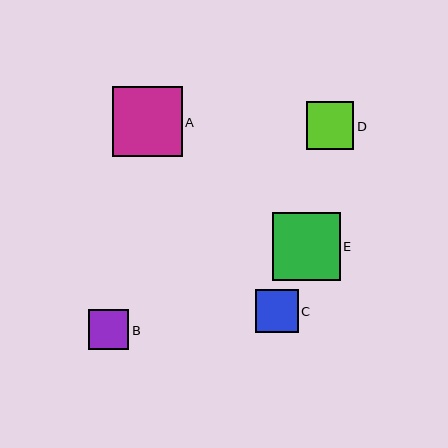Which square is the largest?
Square A is the largest with a size of approximately 69 pixels.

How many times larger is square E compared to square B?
Square E is approximately 1.7 times the size of square B.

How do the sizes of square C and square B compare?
Square C and square B are approximately the same size.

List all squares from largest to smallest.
From largest to smallest: A, E, D, C, B.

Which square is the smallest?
Square B is the smallest with a size of approximately 40 pixels.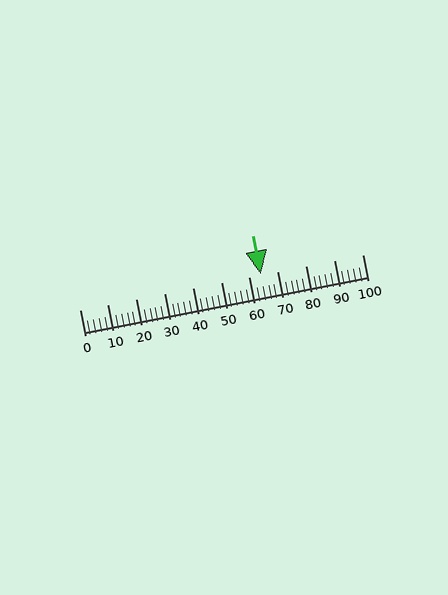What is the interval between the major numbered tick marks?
The major tick marks are spaced 10 units apart.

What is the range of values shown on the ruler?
The ruler shows values from 0 to 100.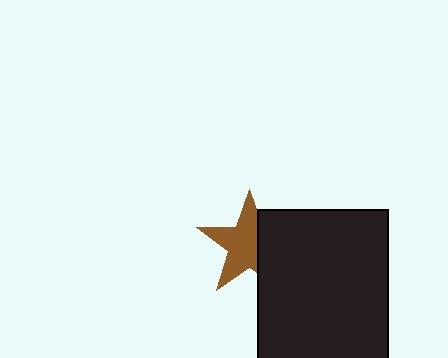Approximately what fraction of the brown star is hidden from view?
Roughly 35% of the brown star is hidden behind the black rectangle.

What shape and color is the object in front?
The object in front is a black rectangle.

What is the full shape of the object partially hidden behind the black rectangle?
The partially hidden object is a brown star.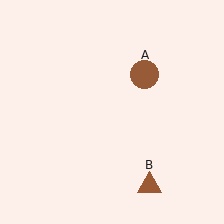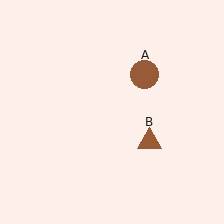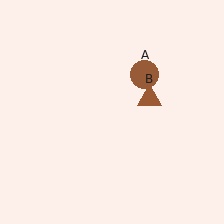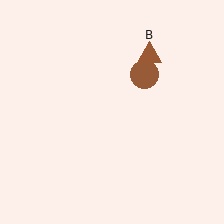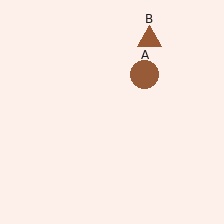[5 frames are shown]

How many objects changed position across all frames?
1 object changed position: brown triangle (object B).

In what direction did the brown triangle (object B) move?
The brown triangle (object B) moved up.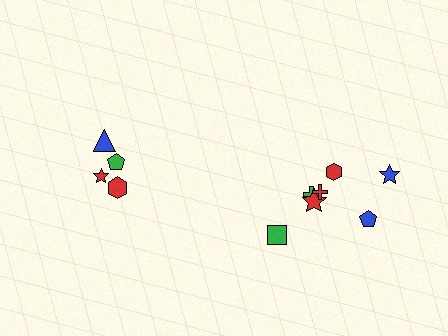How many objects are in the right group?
There are 7 objects.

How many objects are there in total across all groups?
There are 11 objects.